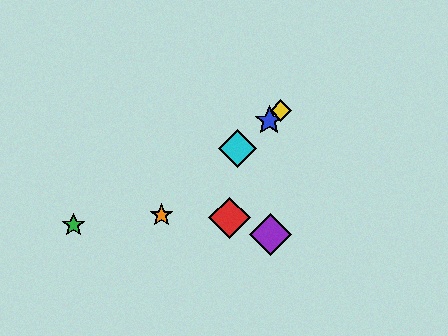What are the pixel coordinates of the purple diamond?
The purple diamond is at (270, 234).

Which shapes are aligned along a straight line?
The blue star, the yellow diamond, the orange star, the cyan diamond are aligned along a straight line.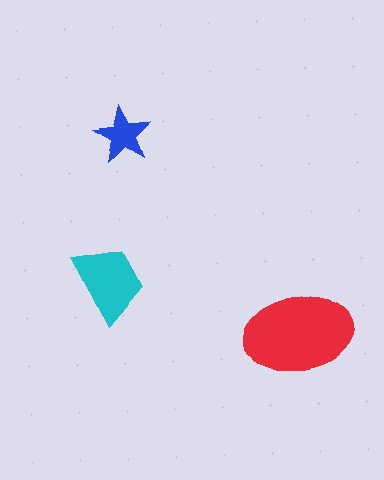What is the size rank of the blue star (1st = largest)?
3rd.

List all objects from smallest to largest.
The blue star, the cyan trapezoid, the red ellipse.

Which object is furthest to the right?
The red ellipse is rightmost.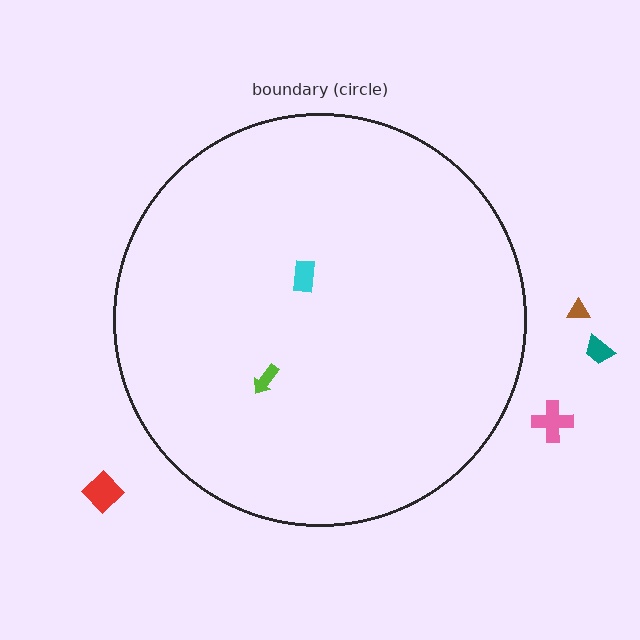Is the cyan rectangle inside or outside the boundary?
Inside.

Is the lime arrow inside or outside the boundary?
Inside.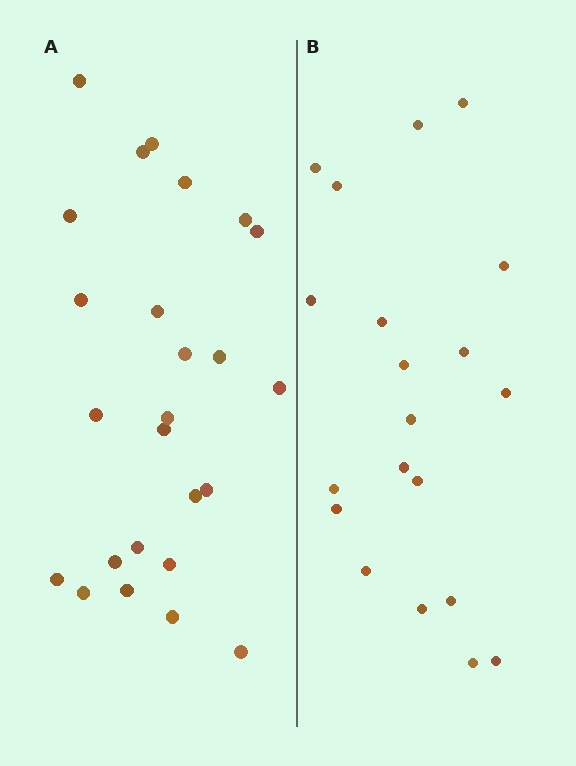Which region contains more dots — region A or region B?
Region A (the left region) has more dots.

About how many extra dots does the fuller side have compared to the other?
Region A has about 5 more dots than region B.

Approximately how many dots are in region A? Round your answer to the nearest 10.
About 20 dots. (The exact count is 25, which rounds to 20.)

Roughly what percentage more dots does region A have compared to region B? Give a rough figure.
About 25% more.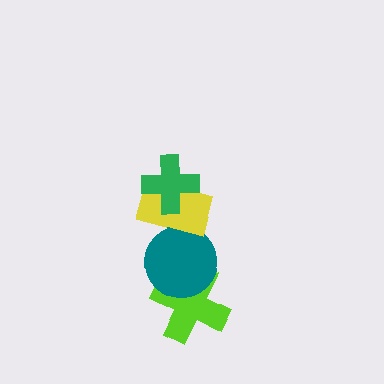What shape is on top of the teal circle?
The yellow rectangle is on top of the teal circle.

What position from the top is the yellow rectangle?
The yellow rectangle is 2nd from the top.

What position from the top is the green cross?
The green cross is 1st from the top.